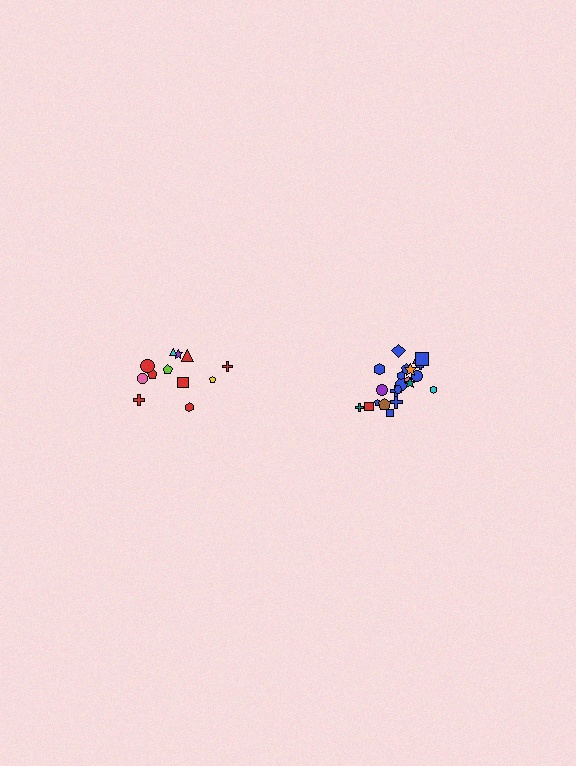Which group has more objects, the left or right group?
The right group.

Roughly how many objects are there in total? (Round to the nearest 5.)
Roughly 35 objects in total.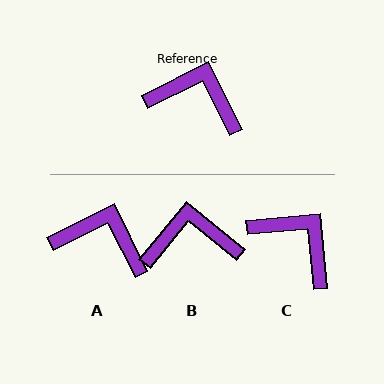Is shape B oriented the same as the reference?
No, it is off by about 24 degrees.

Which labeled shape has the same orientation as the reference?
A.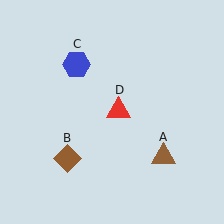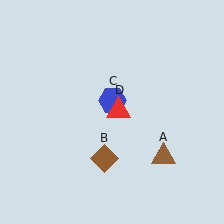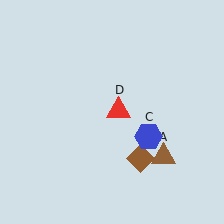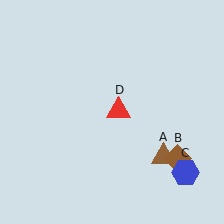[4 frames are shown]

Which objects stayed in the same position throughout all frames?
Brown triangle (object A) and red triangle (object D) remained stationary.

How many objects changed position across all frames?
2 objects changed position: brown diamond (object B), blue hexagon (object C).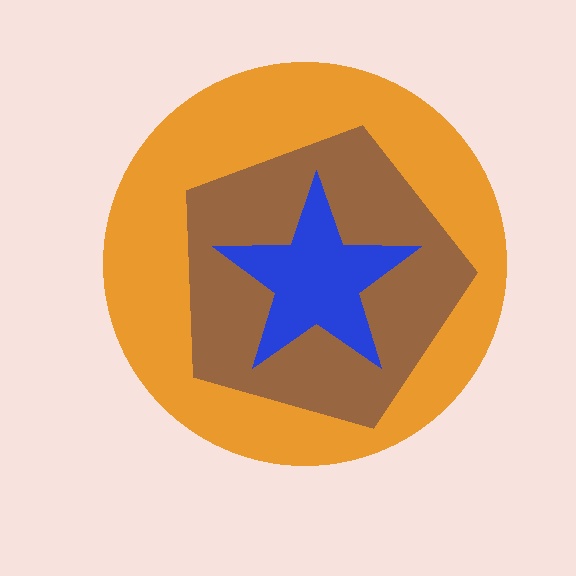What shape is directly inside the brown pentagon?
The blue star.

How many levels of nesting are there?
3.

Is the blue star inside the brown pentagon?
Yes.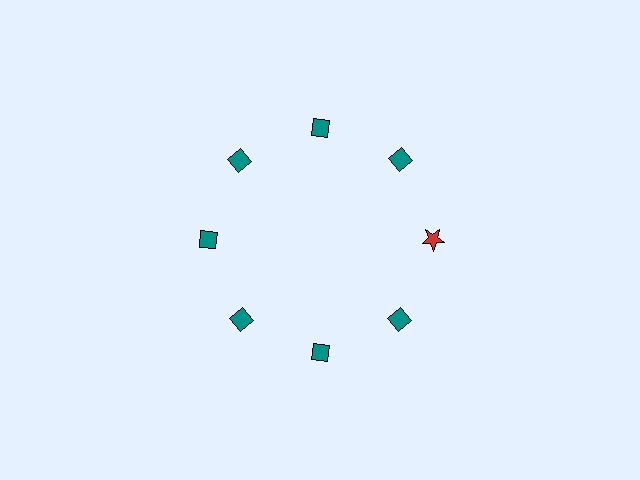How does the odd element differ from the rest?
It differs in both color (red instead of teal) and shape (star instead of diamond).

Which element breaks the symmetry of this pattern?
The red star at roughly the 3 o'clock position breaks the symmetry. All other shapes are teal diamonds.